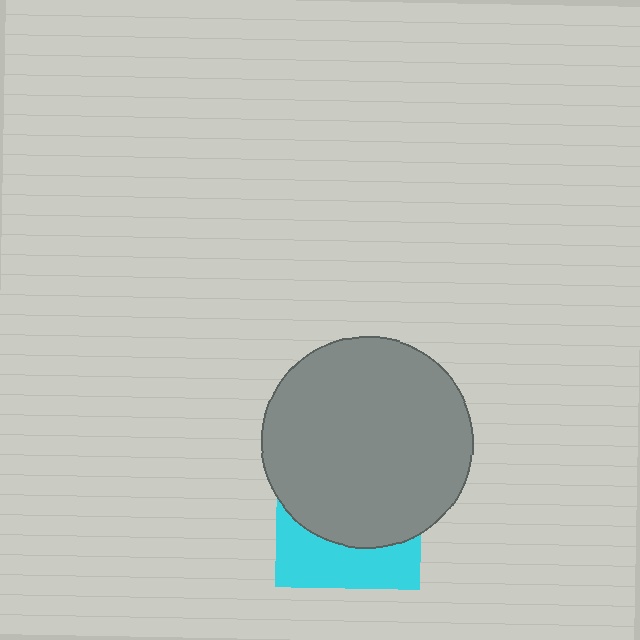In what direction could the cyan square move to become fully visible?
The cyan square could move down. That would shift it out from behind the gray circle entirely.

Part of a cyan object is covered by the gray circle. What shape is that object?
It is a square.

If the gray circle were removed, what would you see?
You would see the complete cyan square.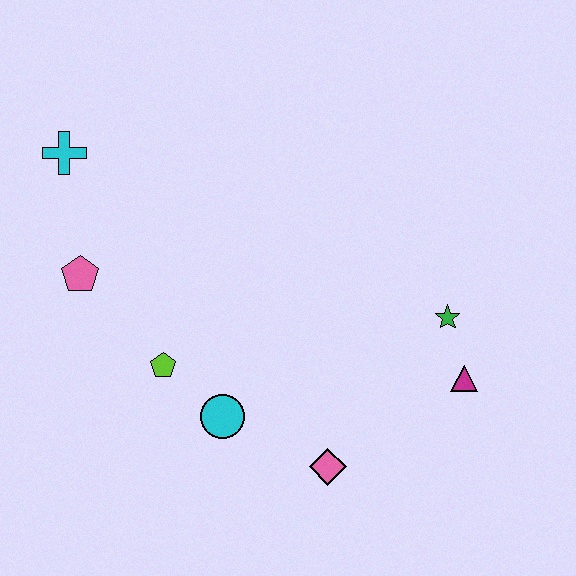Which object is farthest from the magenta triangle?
The cyan cross is farthest from the magenta triangle.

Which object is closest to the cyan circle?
The lime pentagon is closest to the cyan circle.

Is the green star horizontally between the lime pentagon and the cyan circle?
No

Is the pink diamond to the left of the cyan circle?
No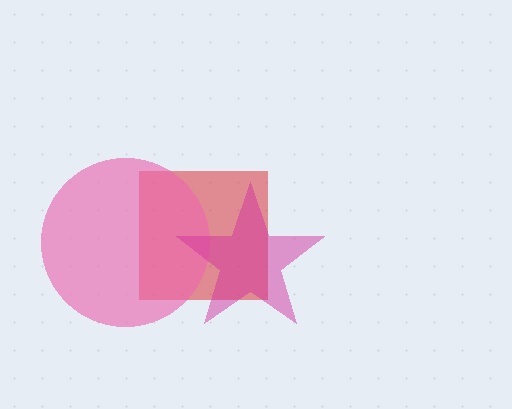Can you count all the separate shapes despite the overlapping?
Yes, there are 3 separate shapes.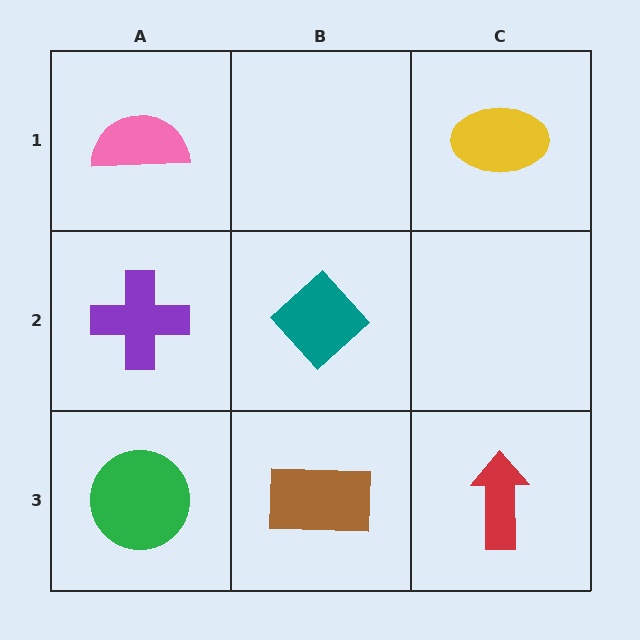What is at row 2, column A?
A purple cross.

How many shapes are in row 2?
2 shapes.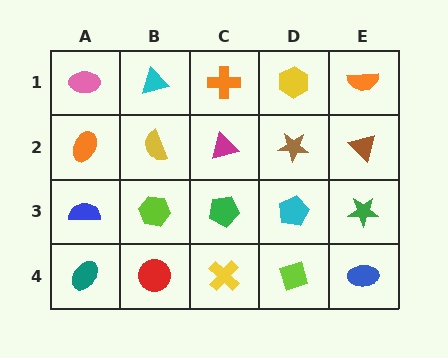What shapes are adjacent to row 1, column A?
An orange ellipse (row 2, column A), a cyan triangle (row 1, column B).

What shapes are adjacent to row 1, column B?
A yellow semicircle (row 2, column B), a pink ellipse (row 1, column A), an orange cross (row 1, column C).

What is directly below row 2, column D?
A cyan pentagon.